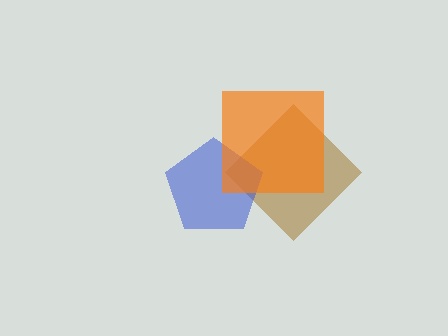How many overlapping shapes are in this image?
There are 3 overlapping shapes in the image.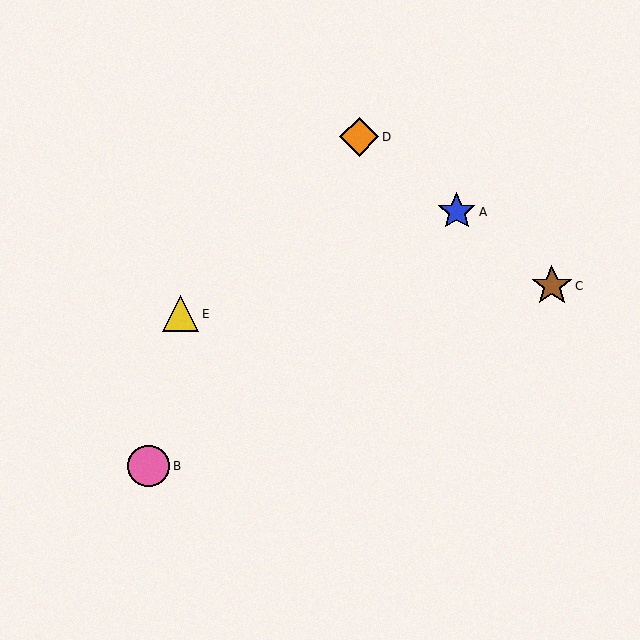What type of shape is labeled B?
Shape B is a pink circle.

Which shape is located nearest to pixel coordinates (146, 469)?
The pink circle (labeled B) at (149, 466) is nearest to that location.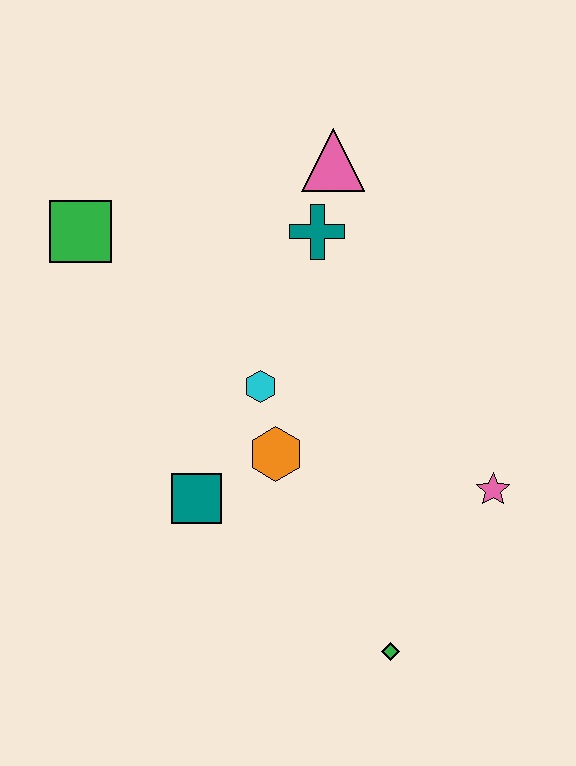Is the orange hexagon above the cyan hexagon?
No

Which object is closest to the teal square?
The orange hexagon is closest to the teal square.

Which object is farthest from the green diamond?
The green square is farthest from the green diamond.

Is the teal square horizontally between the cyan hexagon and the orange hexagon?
No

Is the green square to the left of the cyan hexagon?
Yes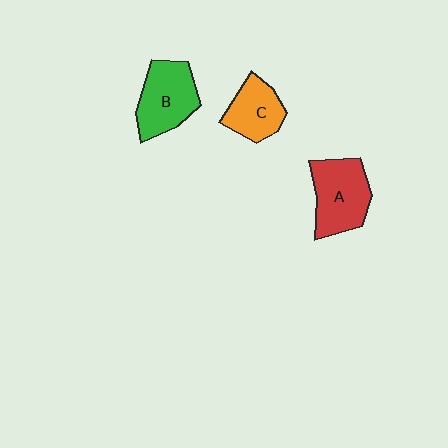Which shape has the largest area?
Shape A (red).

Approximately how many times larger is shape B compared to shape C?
Approximately 1.3 times.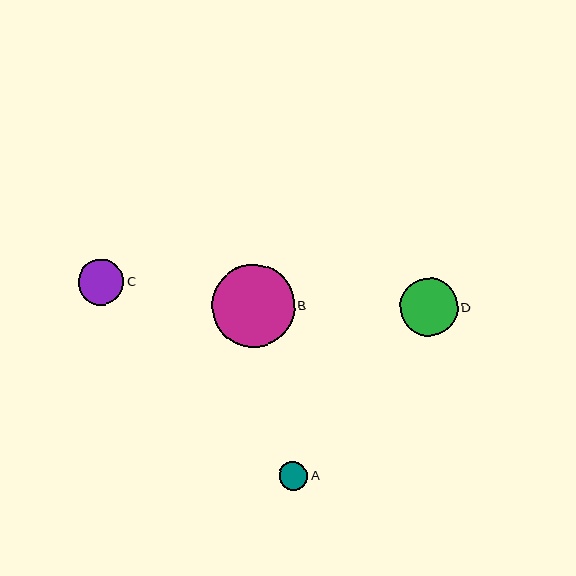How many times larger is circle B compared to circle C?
Circle B is approximately 1.8 times the size of circle C.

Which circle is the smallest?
Circle A is the smallest with a size of approximately 29 pixels.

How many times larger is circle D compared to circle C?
Circle D is approximately 1.3 times the size of circle C.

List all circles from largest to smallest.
From largest to smallest: B, D, C, A.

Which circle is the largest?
Circle B is the largest with a size of approximately 83 pixels.